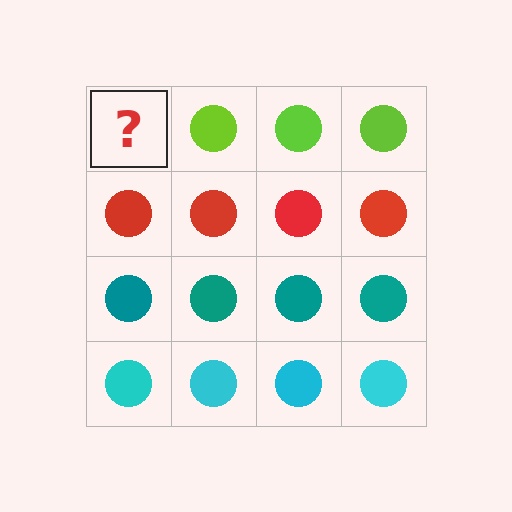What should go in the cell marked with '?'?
The missing cell should contain a lime circle.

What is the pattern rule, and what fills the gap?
The rule is that each row has a consistent color. The gap should be filled with a lime circle.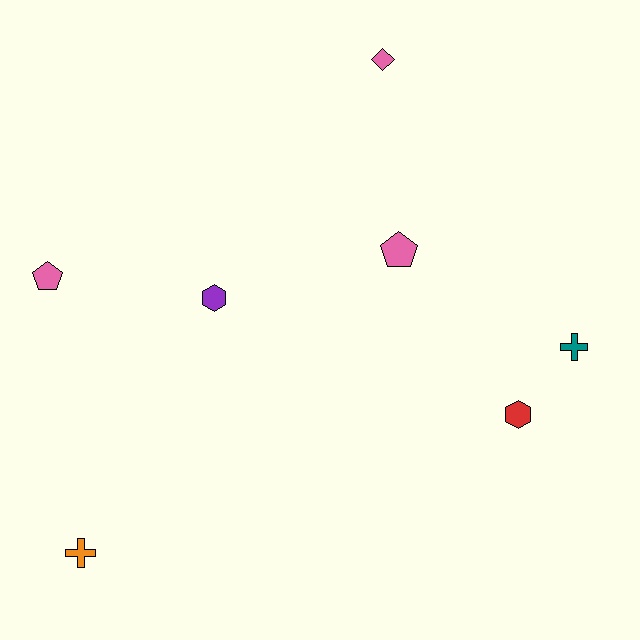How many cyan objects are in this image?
There are no cyan objects.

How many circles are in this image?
There are no circles.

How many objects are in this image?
There are 7 objects.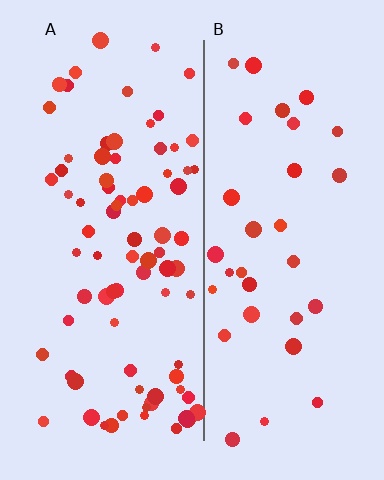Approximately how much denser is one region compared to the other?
Approximately 2.5× — region A over region B.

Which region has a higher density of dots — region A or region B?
A (the left).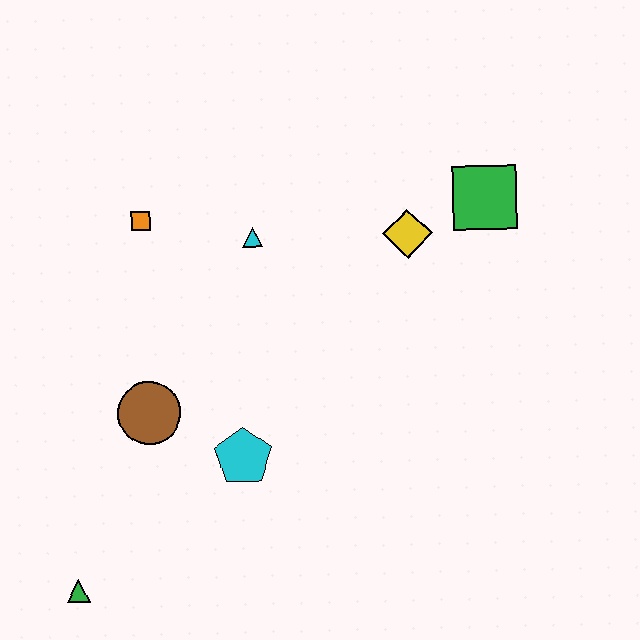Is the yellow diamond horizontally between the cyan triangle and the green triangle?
No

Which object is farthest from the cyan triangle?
The green triangle is farthest from the cyan triangle.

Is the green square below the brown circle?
No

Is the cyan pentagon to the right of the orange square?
Yes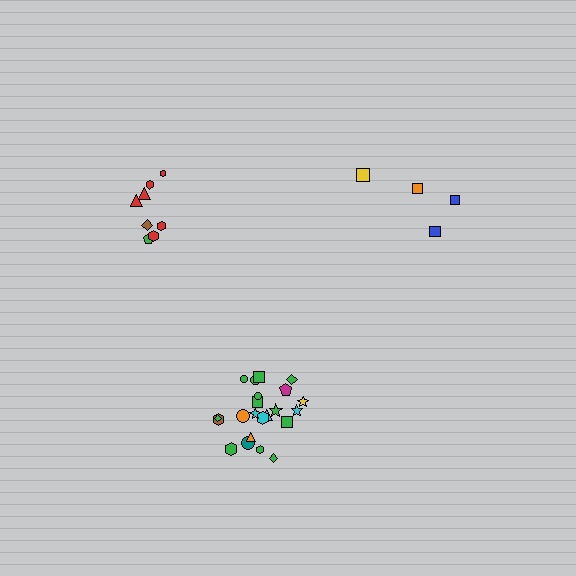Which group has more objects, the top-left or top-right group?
The top-left group.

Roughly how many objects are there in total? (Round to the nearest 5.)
Roughly 35 objects in total.